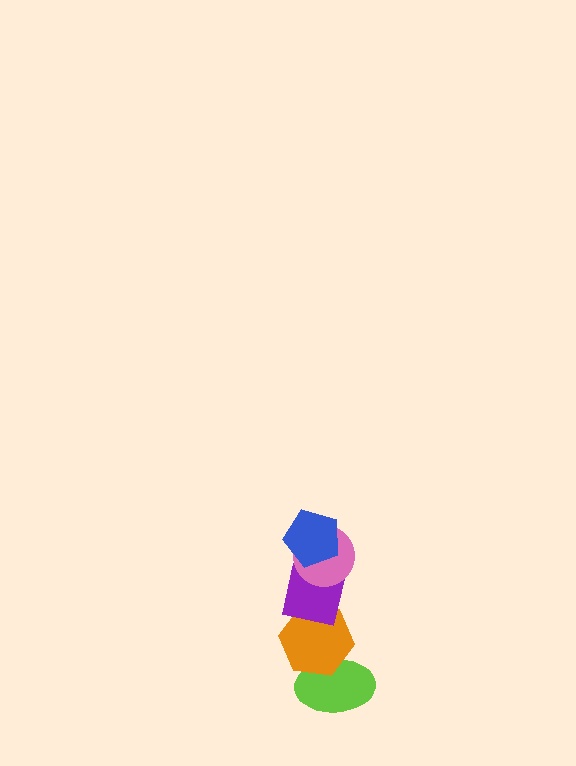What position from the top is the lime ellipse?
The lime ellipse is 5th from the top.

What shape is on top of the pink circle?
The blue pentagon is on top of the pink circle.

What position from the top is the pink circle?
The pink circle is 2nd from the top.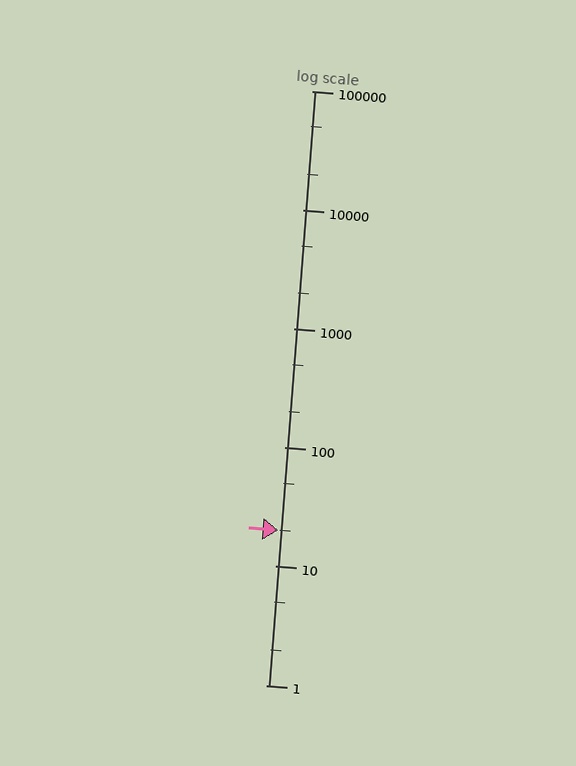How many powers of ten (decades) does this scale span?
The scale spans 5 decades, from 1 to 100000.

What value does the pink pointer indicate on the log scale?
The pointer indicates approximately 20.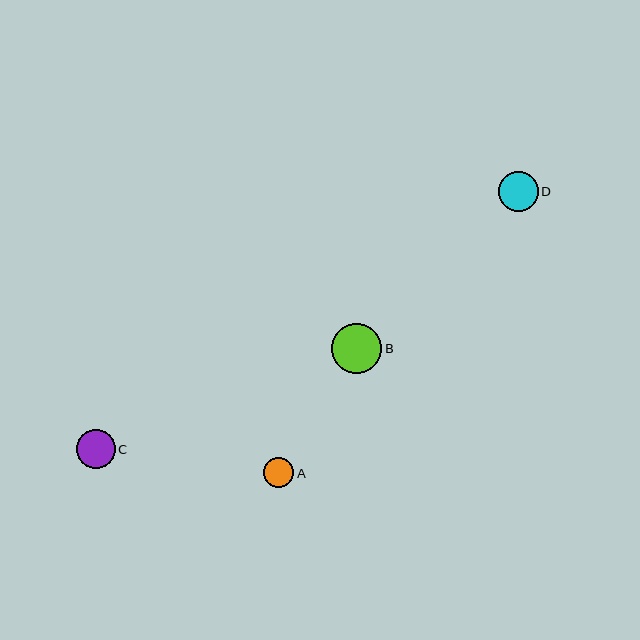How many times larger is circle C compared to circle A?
Circle C is approximately 1.3 times the size of circle A.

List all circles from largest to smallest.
From largest to smallest: B, D, C, A.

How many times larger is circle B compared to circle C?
Circle B is approximately 1.3 times the size of circle C.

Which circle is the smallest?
Circle A is the smallest with a size of approximately 30 pixels.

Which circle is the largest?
Circle B is the largest with a size of approximately 51 pixels.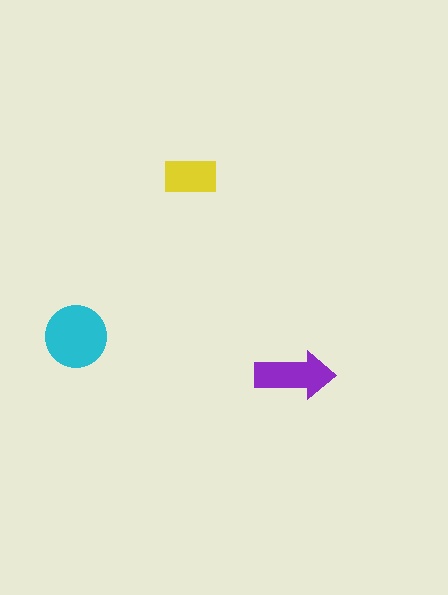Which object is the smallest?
The yellow rectangle.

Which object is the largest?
The cyan circle.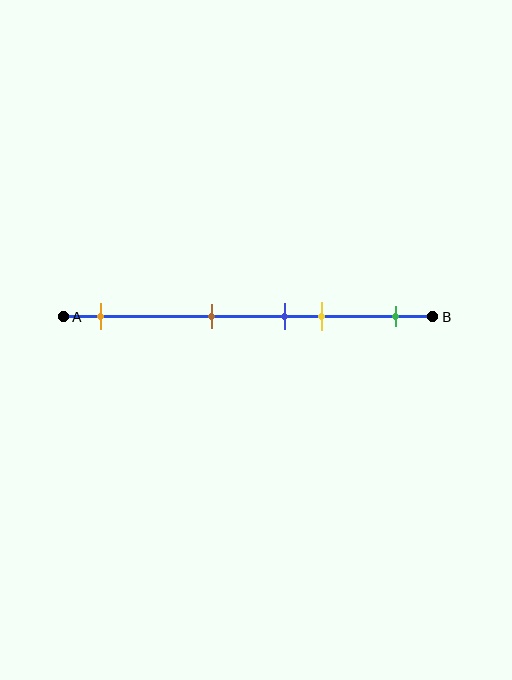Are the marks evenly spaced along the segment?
No, the marks are not evenly spaced.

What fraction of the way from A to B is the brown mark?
The brown mark is approximately 40% (0.4) of the way from A to B.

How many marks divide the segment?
There are 5 marks dividing the segment.